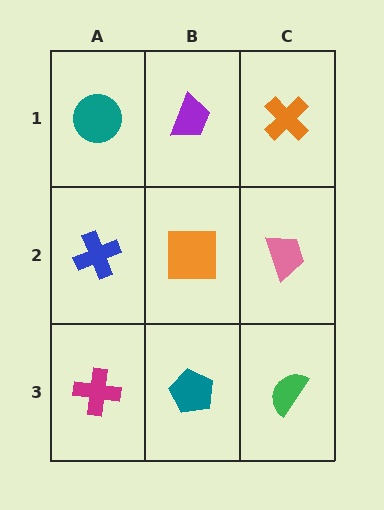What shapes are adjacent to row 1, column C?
A pink trapezoid (row 2, column C), a purple trapezoid (row 1, column B).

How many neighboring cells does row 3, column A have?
2.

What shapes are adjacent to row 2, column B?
A purple trapezoid (row 1, column B), a teal pentagon (row 3, column B), a blue cross (row 2, column A), a pink trapezoid (row 2, column C).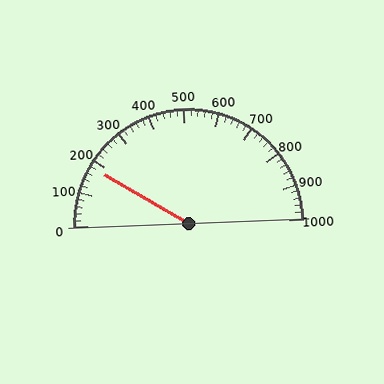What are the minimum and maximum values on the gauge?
The gauge ranges from 0 to 1000.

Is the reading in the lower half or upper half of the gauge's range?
The reading is in the lower half of the range (0 to 1000).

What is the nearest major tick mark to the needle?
The nearest major tick mark is 200.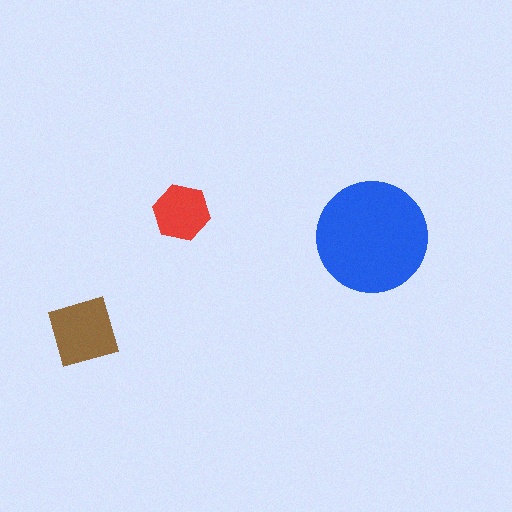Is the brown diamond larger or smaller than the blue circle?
Smaller.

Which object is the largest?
The blue circle.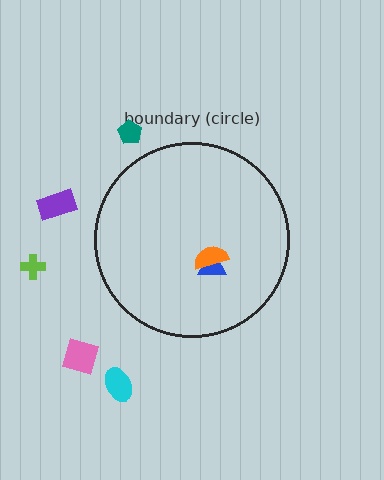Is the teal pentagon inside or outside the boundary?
Outside.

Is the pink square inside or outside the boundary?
Outside.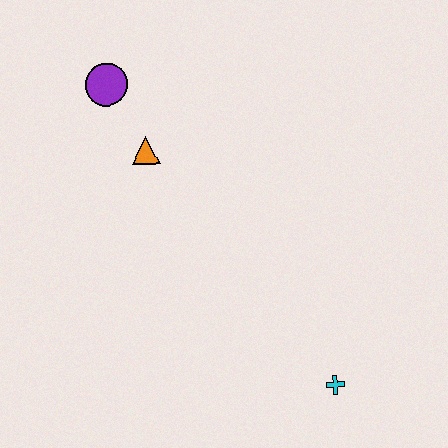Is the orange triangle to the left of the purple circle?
No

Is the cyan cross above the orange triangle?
No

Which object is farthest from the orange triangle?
The cyan cross is farthest from the orange triangle.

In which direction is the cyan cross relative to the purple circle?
The cyan cross is below the purple circle.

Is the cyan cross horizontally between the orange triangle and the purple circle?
No